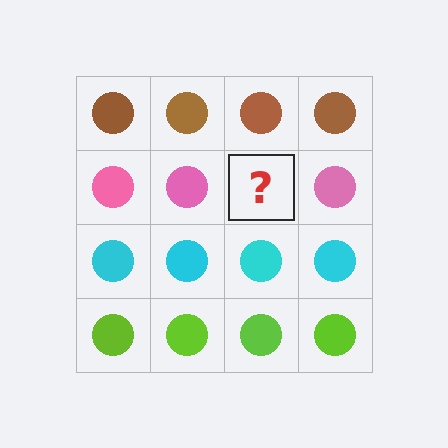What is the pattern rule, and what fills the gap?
The rule is that each row has a consistent color. The gap should be filled with a pink circle.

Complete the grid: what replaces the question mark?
The question mark should be replaced with a pink circle.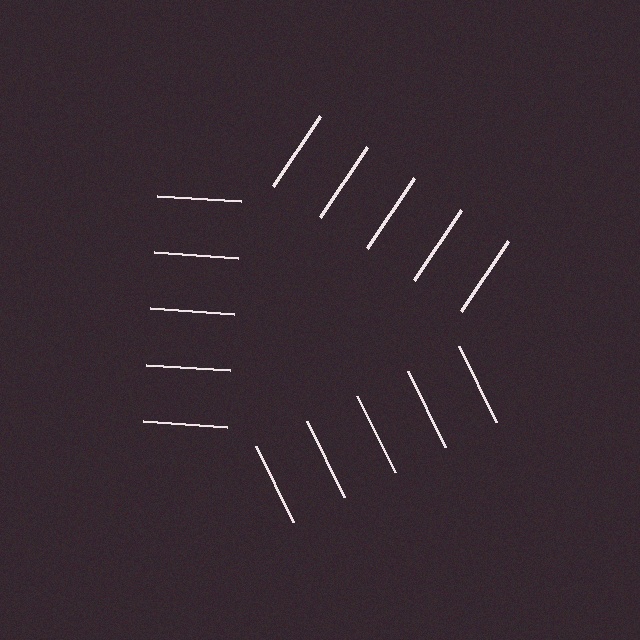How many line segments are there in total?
15 — 5 along each of the 3 edges.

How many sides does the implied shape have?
3 sides — the line-ends trace a triangle.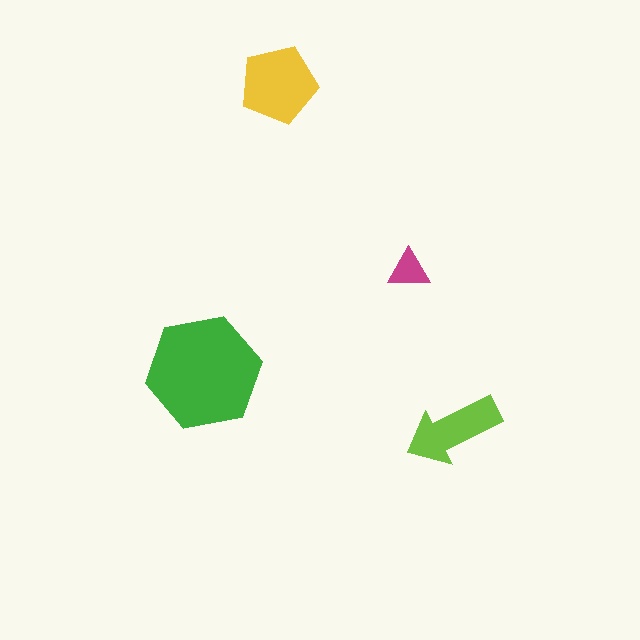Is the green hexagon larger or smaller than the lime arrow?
Larger.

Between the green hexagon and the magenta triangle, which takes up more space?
The green hexagon.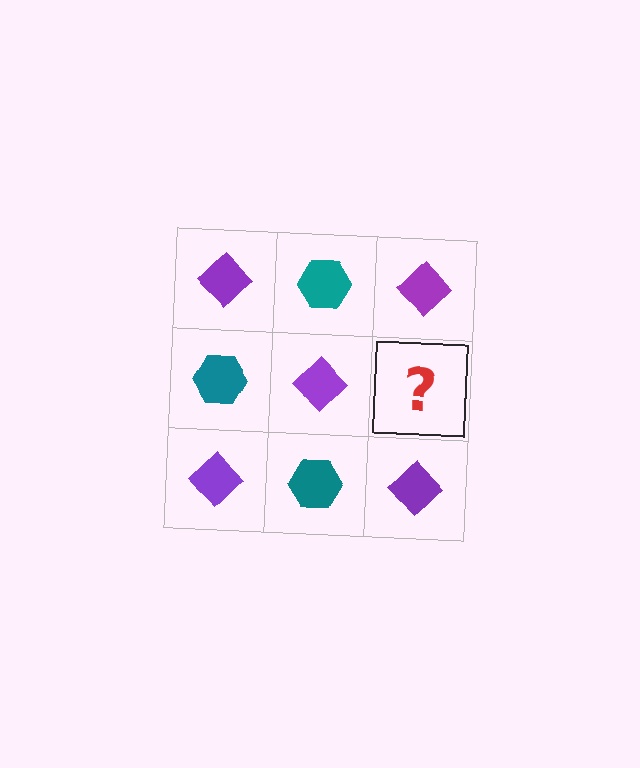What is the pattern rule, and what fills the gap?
The rule is that it alternates purple diamond and teal hexagon in a checkerboard pattern. The gap should be filled with a teal hexagon.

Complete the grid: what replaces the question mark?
The question mark should be replaced with a teal hexagon.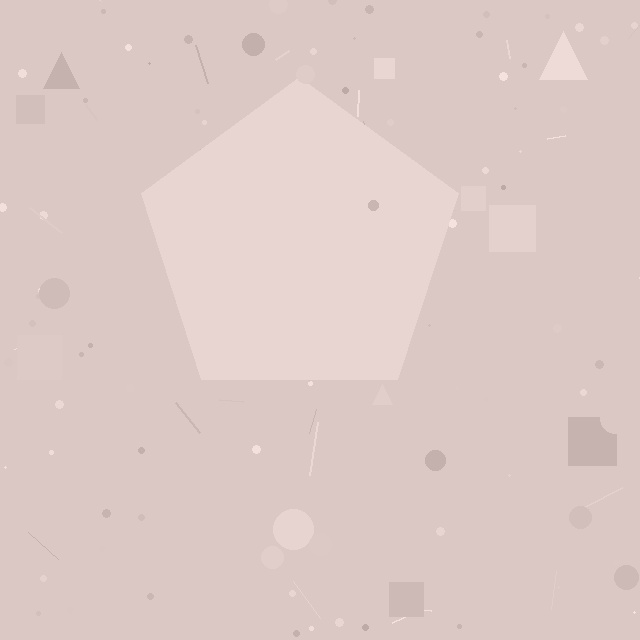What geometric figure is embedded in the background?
A pentagon is embedded in the background.